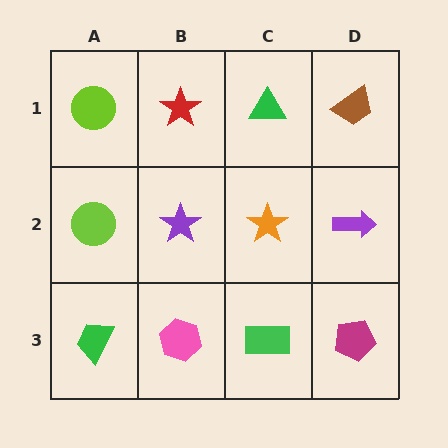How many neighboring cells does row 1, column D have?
2.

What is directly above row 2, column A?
A lime circle.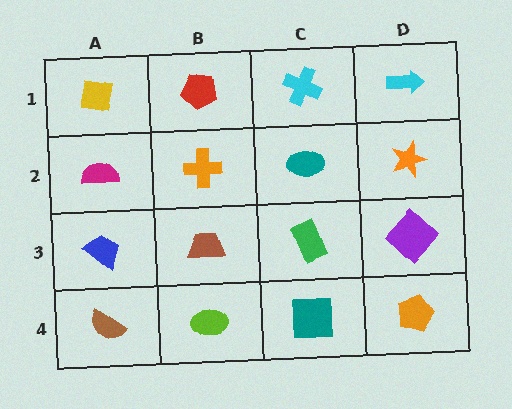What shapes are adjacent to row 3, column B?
An orange cross (row 2, column B), a lime ellipse (row 4, column B), a blue trapezoid (row 3, column A), a green rectangle (row 3, column C).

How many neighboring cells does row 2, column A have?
3.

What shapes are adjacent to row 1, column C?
A teal ellipse (row 2, column C), a red pentagon (row 1, column B), a cyan arrow (row 1, column D).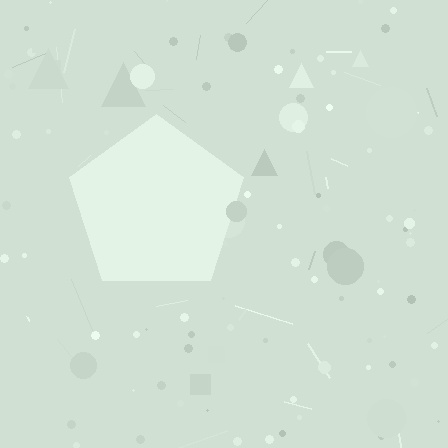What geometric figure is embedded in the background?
A pentagon is embedded in the background.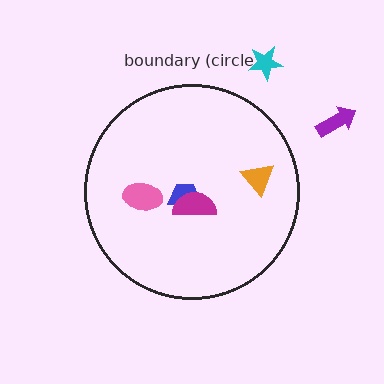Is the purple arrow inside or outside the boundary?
Outside.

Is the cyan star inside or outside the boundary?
Outside.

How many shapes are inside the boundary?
4 inside, 2 outside.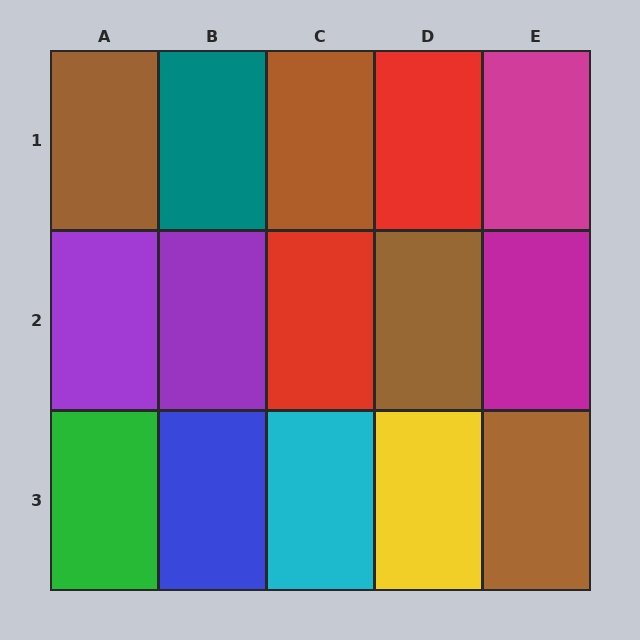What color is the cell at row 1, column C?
Brown.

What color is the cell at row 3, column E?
Brown.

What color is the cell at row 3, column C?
Cyan.